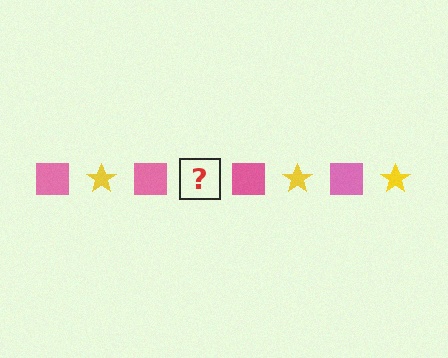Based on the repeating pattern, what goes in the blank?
The blank should be a yellow star.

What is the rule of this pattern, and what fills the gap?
The rule is that the pattern alternates between pink square and yellow star. The gap should be filled with a yellow star.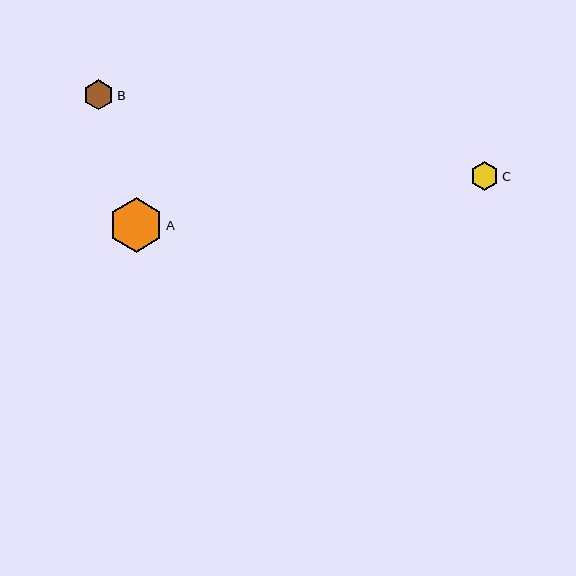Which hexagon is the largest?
Hexagon A is the largest with a size of approximately 55 pixels.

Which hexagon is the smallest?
Hexagon C is the smallest with a size of approximately 28 pixels.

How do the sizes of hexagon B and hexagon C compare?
Hexagon B and hexagon C are approximately the same size.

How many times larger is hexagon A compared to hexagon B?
Hexagon A is approximately 1.8 times the size of hexagon B.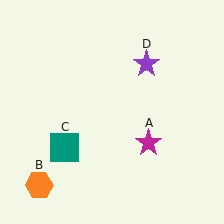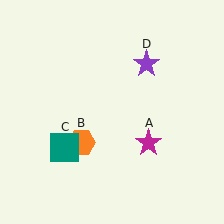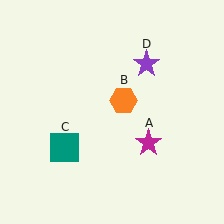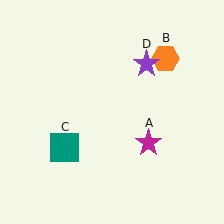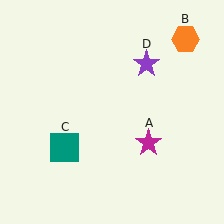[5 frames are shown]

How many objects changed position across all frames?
1 object changed position: orange hexagon (object B).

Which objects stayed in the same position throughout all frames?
Magenta star (object A) and teal square (object C) and purple star (object D) remained stationary.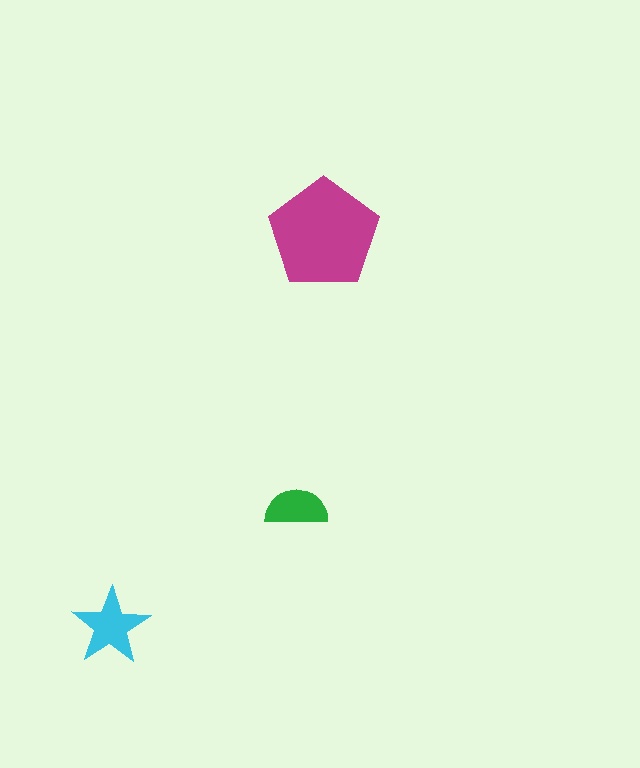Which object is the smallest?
The green semicircle.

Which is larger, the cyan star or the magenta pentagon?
The magenta pentagon.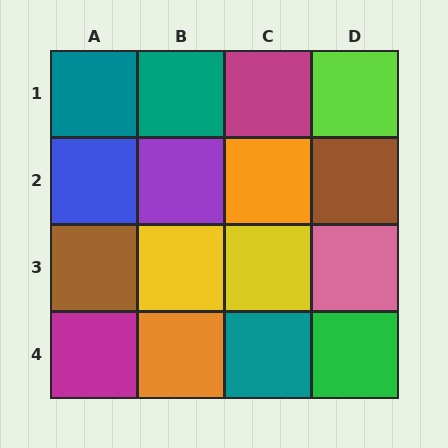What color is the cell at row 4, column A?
Magenta.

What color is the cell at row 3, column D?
Pink.